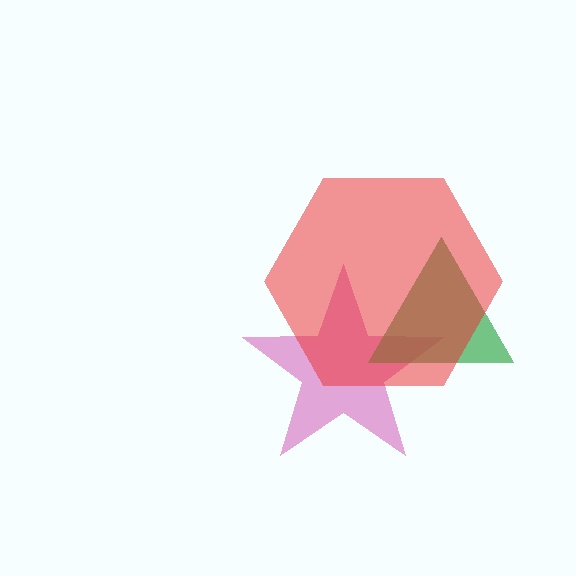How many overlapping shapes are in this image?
There are 3 overlapping shapes in the image.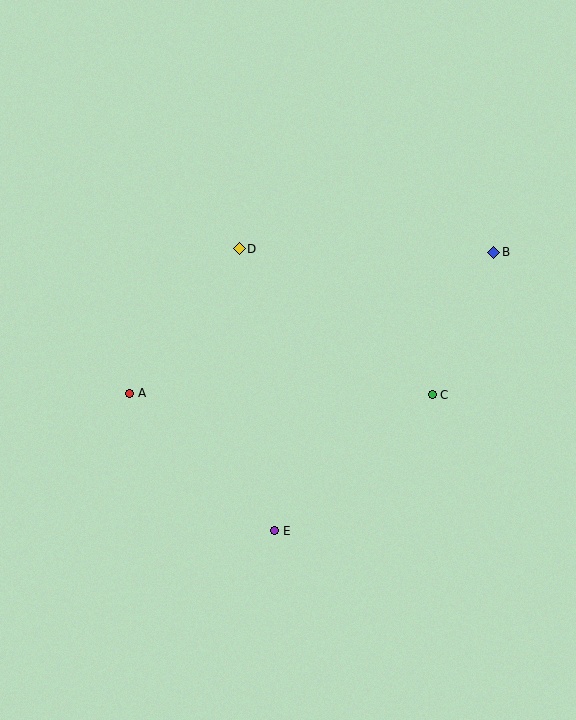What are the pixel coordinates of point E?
Point E is at (275, 531).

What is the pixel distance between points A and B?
The distance between A and B is 390 pixels.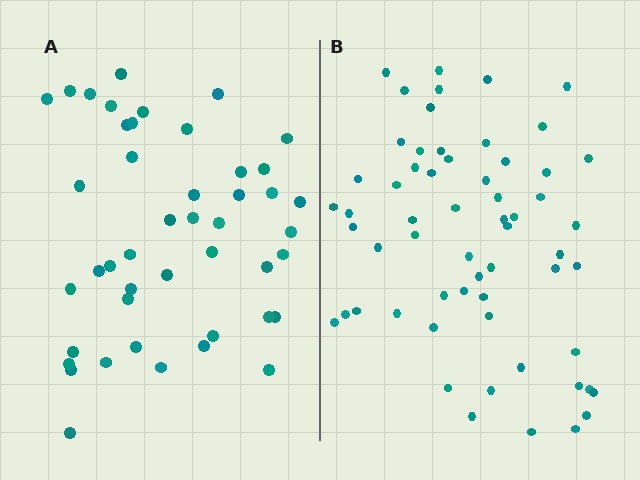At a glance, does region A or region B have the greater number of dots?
Region B (the right region) has more dots.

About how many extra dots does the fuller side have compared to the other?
Region B has approximately 15 more dots than region A.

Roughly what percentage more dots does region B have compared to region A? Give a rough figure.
About 35% more.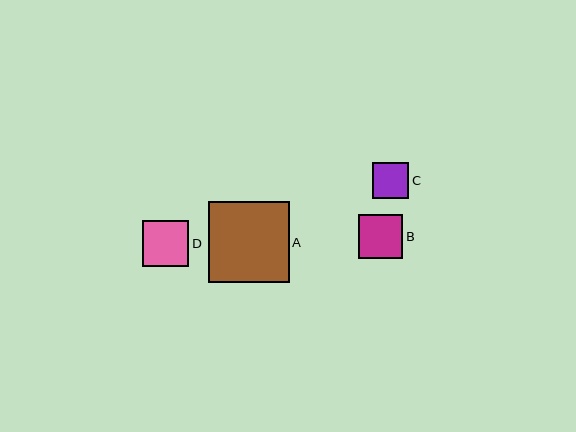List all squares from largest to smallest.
From largest to smallest: A, D, B, C.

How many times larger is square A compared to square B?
Square A is approximately 1.8 times the size of square B.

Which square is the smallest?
Square C is the smallest with a size of approximately 36 pixels.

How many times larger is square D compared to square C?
Square D is approximately 1.3 times the size of square C.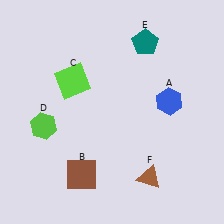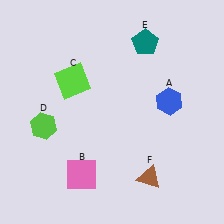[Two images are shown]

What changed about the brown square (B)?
In Image 1, B is brown. In Image 2, it changed to pink.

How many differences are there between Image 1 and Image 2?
There is 1 difference between the two images.